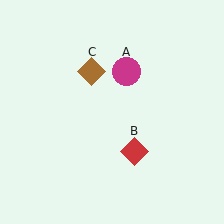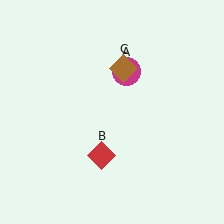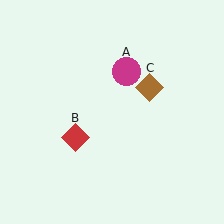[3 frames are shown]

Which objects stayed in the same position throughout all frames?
Magenta circle (object A) remained stationary.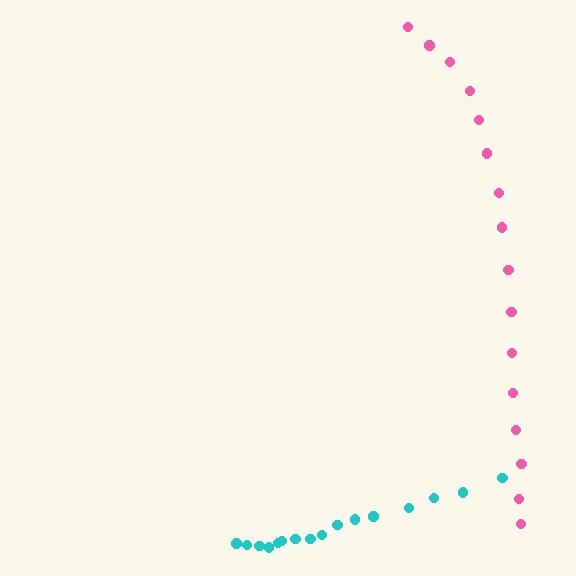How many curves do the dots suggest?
There are 2 distinct paths.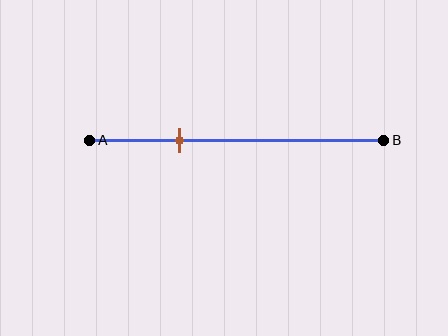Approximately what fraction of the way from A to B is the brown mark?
The brown mark is approximately 30% of the way from A to B.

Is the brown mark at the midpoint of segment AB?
No, the mark is at about 30% from A, not at the 50% midpoint.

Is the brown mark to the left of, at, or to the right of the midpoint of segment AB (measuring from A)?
The brown mark is to the left of the midpoint of segment AB.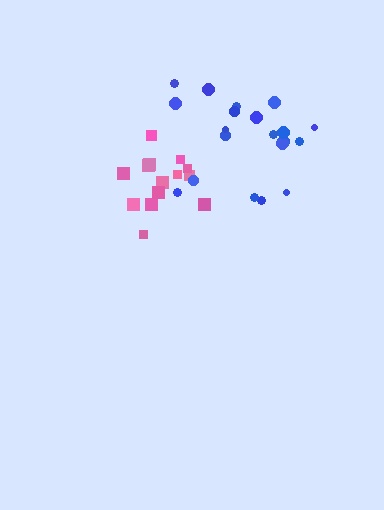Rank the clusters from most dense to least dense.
pink, blue.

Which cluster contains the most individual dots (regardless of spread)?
Blue (20).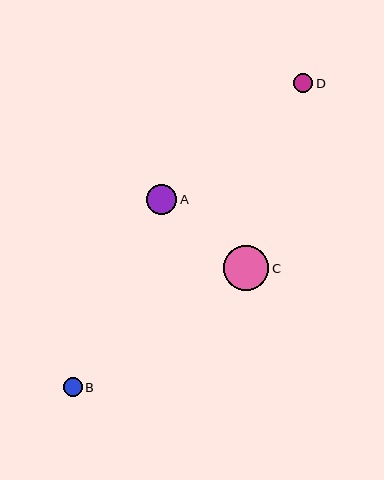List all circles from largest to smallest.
From largest to smallest: C, A, D, B.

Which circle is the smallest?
Circle B is the smallest with a size of approximately 19 pixels.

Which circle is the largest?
Circle C is the largest with a size of approximately 45 pixels.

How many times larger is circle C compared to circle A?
Circle C is approximately 1.5 times the size of circle A.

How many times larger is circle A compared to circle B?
Circle A is approximately 1.6 times the size of circle B.